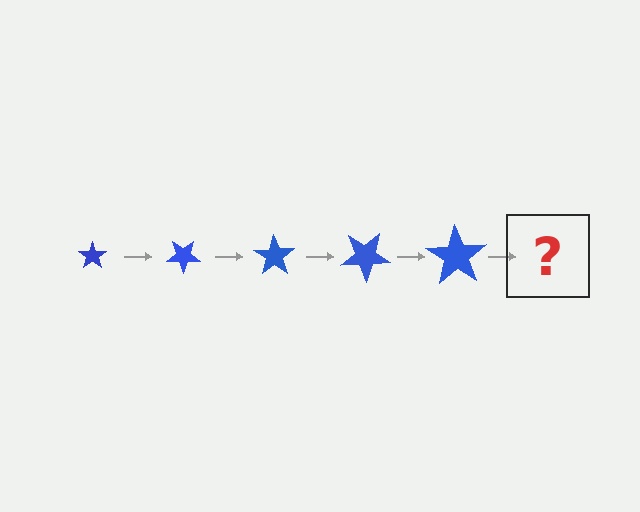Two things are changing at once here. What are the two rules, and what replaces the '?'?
The two rules are that the star grows larger each step and it rotates 35 degrees each step. The '?' should be a star, larger than the previous one and rotated 175 degrees from the start.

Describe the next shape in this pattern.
It should be a star, larger than the previous one and rotated 175 degrees from the start.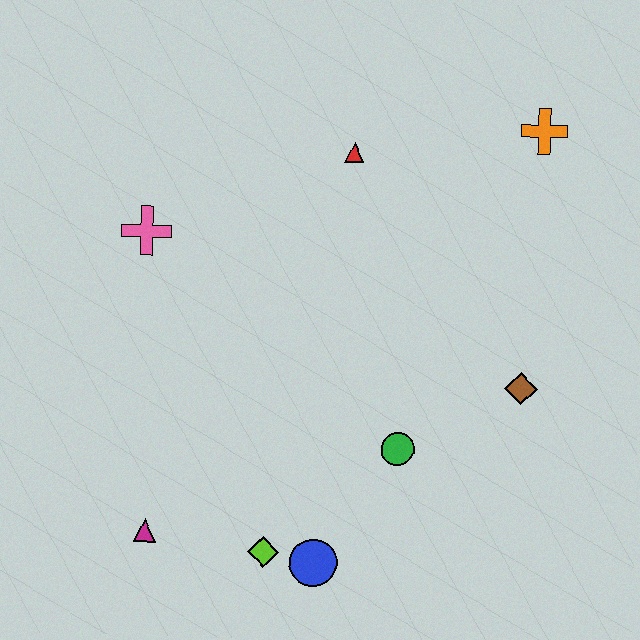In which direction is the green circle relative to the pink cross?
The green circle is to the right of the pink cross.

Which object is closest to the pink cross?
The red triangle is closest to the pink cross.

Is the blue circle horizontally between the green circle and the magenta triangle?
Yes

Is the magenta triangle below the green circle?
Yes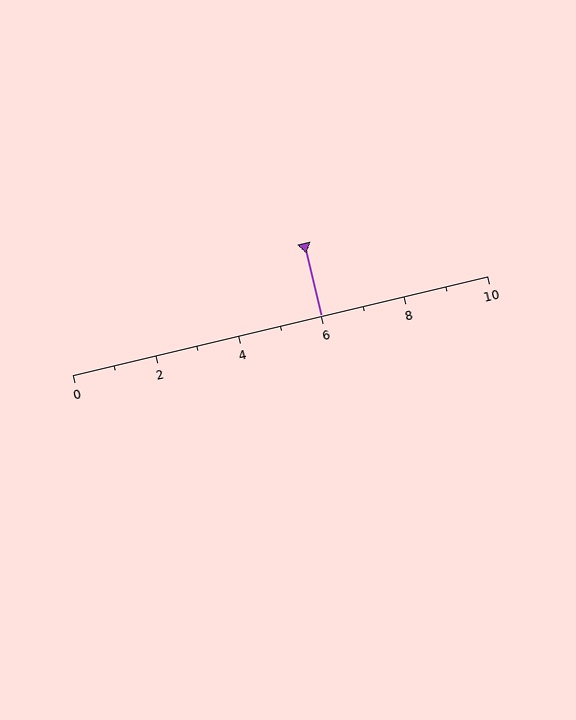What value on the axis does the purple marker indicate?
The marker indicates approximately 6.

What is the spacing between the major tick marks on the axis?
The major ticks are spaced 2 apart.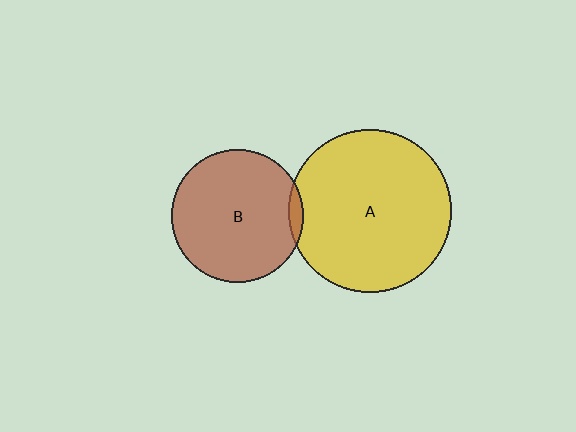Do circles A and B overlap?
Yes.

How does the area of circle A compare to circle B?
Approximately 1.5 times.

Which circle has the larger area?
Circle A (yellow).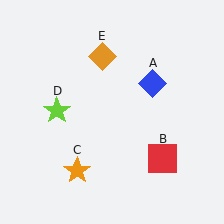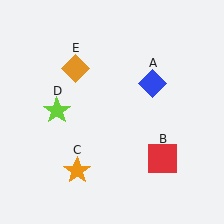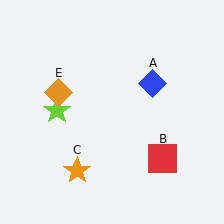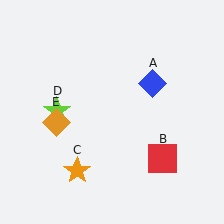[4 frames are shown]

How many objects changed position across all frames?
1 object changed position: orange diamond (object E).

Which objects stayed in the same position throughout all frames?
Blue diamond (object A) and red square (object B) and orange star (object C) and lime star (object D) remained stationary.